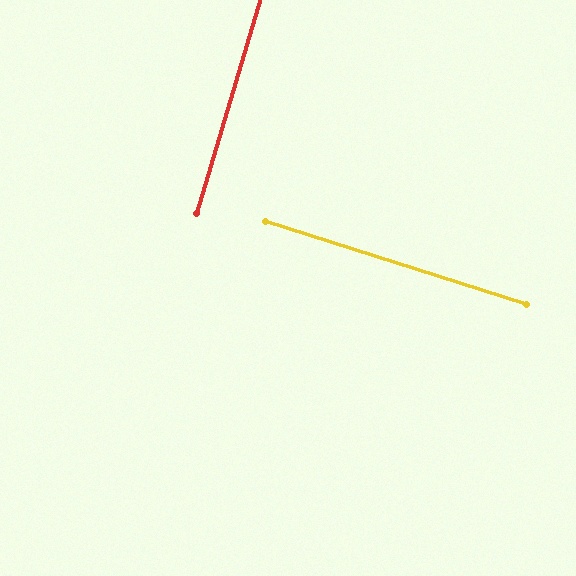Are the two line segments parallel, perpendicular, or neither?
Perpendicular — they meet at approximately 89°.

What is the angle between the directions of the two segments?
Approximately 89 degrees.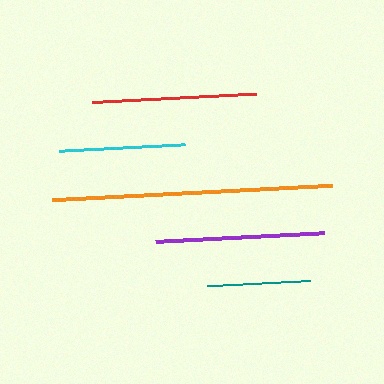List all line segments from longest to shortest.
From longest to shortest: orange, purple, red, cyan, teal.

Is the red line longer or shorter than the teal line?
The red line is longer than the teal line.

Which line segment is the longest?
The orange line is the longest at approximately 280 pixels.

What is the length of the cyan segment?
The cyan segment is approximately 126 pixels long.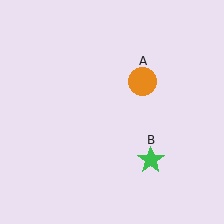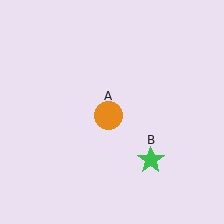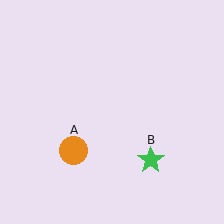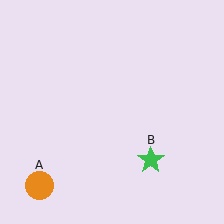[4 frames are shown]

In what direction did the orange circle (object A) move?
The orange circle (object A) moved down and to the left.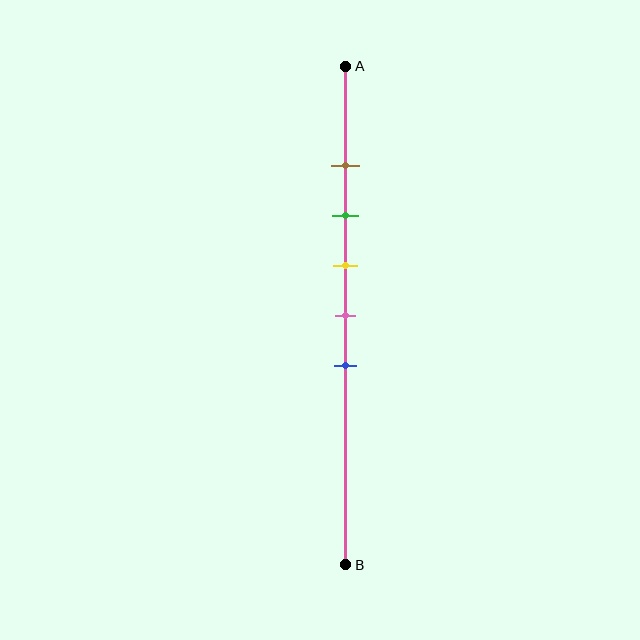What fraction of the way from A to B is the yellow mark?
The yellow mark is approximately 40% (0.4) of the way from A to B.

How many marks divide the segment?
There are 5 marks dividing the segment.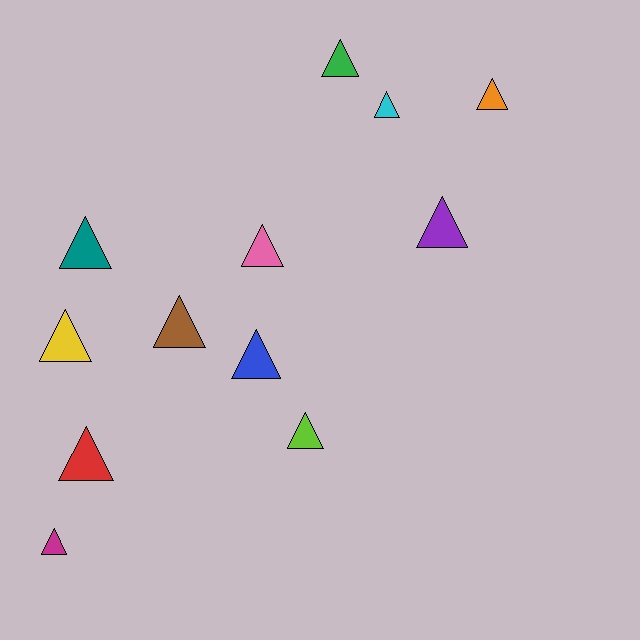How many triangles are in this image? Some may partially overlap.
There are 12 triangles.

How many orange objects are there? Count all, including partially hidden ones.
There is 1 orange object.